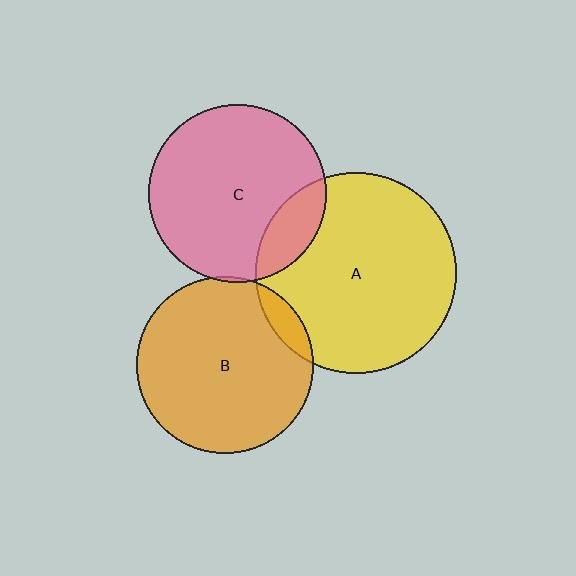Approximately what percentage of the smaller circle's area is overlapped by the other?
Approximately 10%.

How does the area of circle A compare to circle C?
Approximately 1.3 times.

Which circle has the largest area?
Circle A (yellow).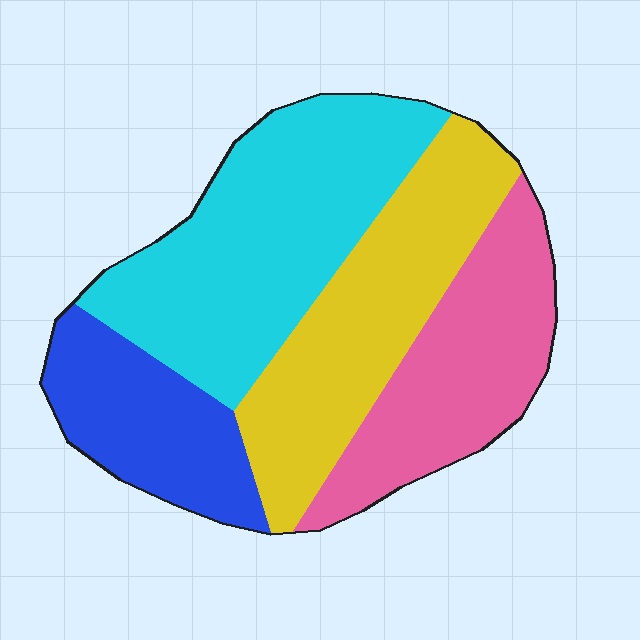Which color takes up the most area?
Cyan, at roughly 35%.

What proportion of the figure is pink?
Pink covers 23% of the figure.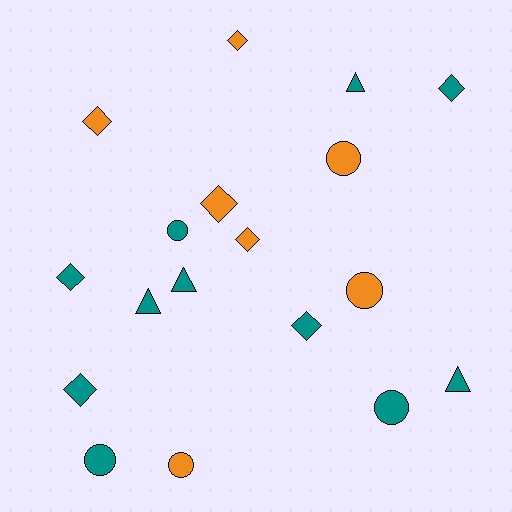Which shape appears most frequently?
Diamond, with 8 objects.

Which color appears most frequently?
Teal, with 11 objects.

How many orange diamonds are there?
There are 4 orange diamonds.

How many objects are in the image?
There are 18 objects.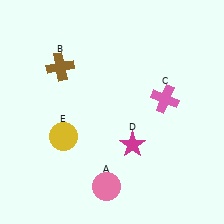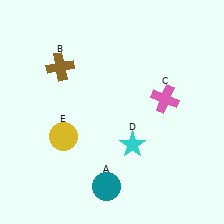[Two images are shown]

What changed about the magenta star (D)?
In Image 1, D is magenta. In Image 2, it changed to cyan.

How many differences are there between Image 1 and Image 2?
There are 2 differences between the two images.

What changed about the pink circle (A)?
In Image 1, A is pink. In Image 2, it changed to teal.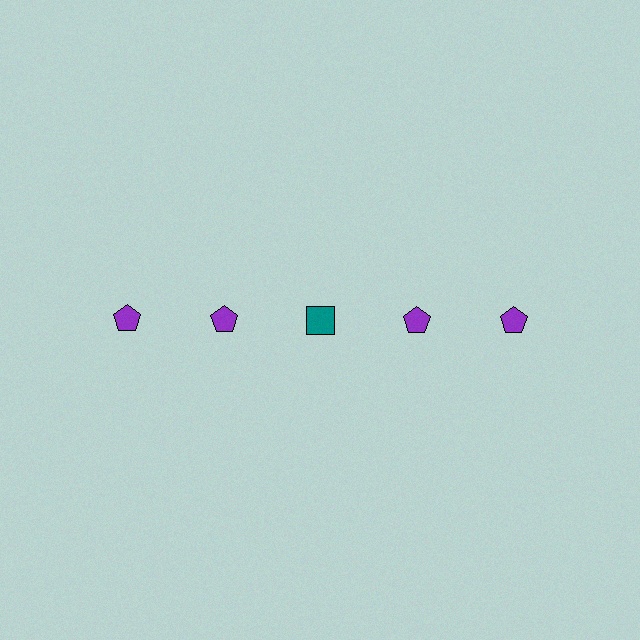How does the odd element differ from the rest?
It differs in both color (teal instead of purple) and shape (square instead of pentagon).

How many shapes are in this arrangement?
There are 5 shapes arranged in a grid pattern.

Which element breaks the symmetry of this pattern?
The teal square in the top row, center column breaks the symmetry. All other shapes are purple pentagons.